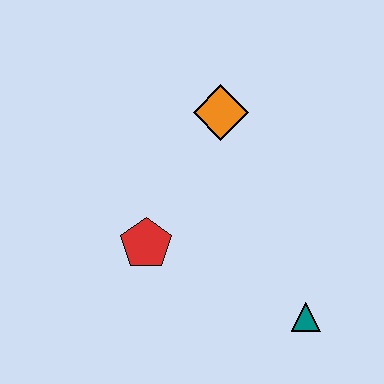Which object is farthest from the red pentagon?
The teal triangle is farthest from the red pentagon.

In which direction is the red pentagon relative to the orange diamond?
The red pentagon is below the orange diamond.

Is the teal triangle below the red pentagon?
Yes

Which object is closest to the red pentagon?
The orange diamond is closest to the red pentagon.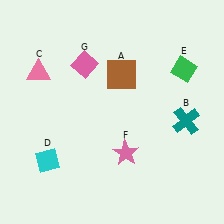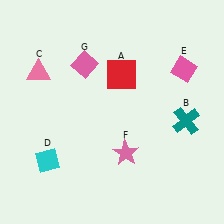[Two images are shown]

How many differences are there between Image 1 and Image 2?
There are 2 differences between the two images.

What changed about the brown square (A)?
In Image 1, A is brown. In Image 2, it changed to red.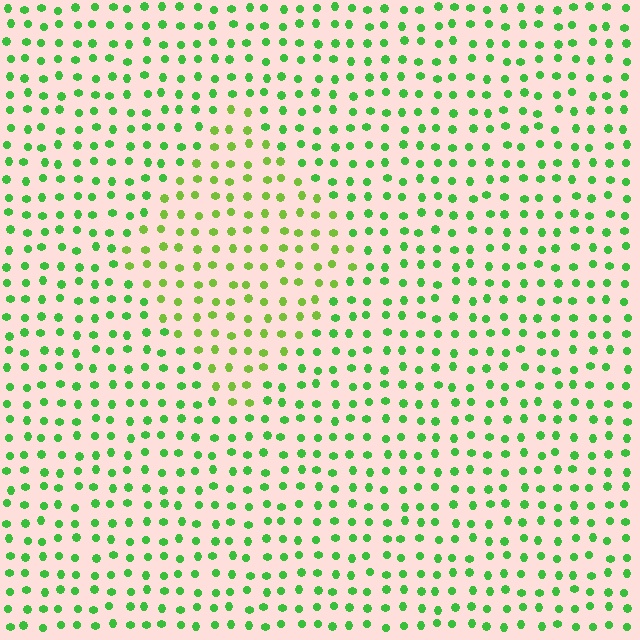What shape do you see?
I see a diamond.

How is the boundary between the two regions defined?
The boundary is defined purely by a slight shift in hue (about 28 degrees). Spacing, size, and orientation are identical on both sides.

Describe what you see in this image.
The image is filled with small green elements in a uniform arrangement. A diamond-shaped region is visible where the elements are tinted to a slightly different hue, forming a subtle color boundary.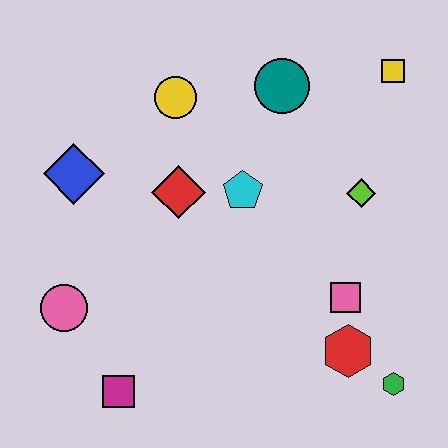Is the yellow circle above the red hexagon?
Yes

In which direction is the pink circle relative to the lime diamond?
The pink circle is to the left of the lime diamond.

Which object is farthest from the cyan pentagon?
The green hexagon is farthest from the cyan pentagon.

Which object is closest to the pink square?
The red hexagon is closest to the pink square.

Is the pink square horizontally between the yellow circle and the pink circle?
No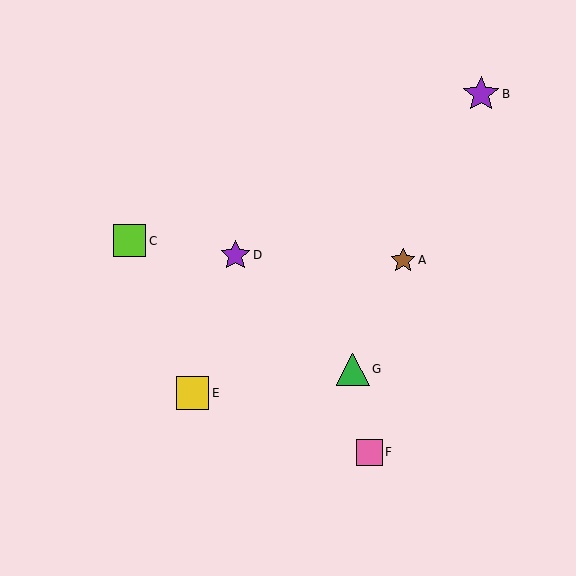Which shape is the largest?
The purple star (labeled B) is the largest.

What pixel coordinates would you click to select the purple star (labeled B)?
Click at (481, 94) to select the purple star B.